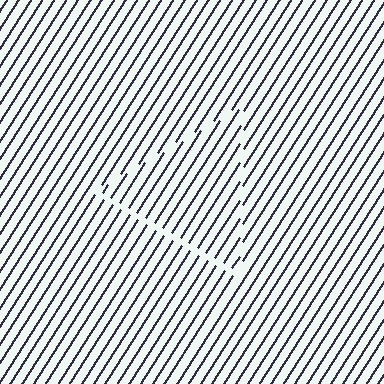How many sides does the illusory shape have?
3 sides — the line-ends trace a triangle.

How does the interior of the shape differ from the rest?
The interior of the shape contains the same grating, shifted by half a period — the contour is defined by the phase discontinuity where line-ends from the inner and outer gratings abut.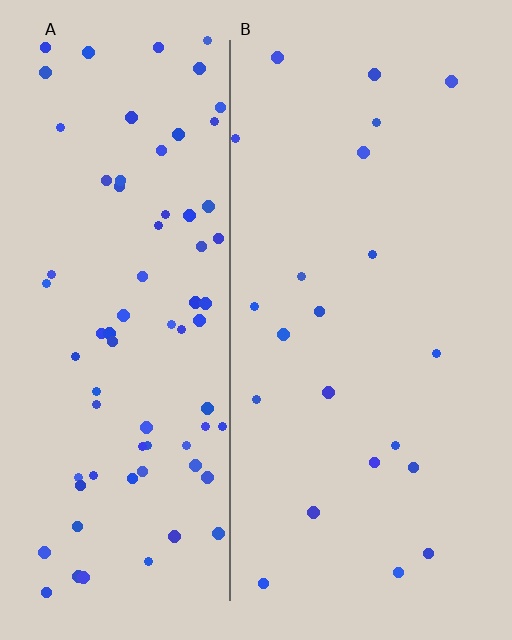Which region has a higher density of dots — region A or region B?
A (the left).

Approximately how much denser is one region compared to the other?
Approximately 3.5× — region A over region B.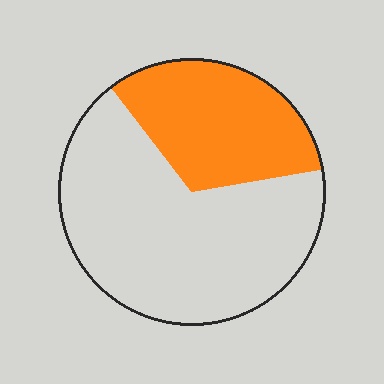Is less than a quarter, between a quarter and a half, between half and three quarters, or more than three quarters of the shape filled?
Between a quarter and a half.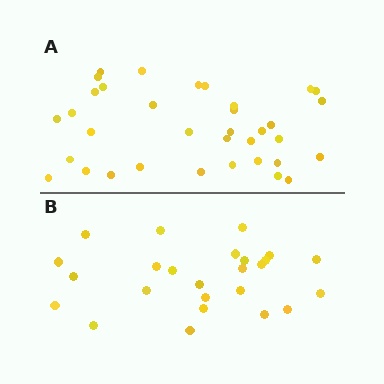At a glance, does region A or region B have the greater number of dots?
Region A (the top region) has more dots.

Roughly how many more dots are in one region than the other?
Region A has roughly 10 or so more dots than region B.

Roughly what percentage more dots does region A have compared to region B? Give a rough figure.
About 40% more.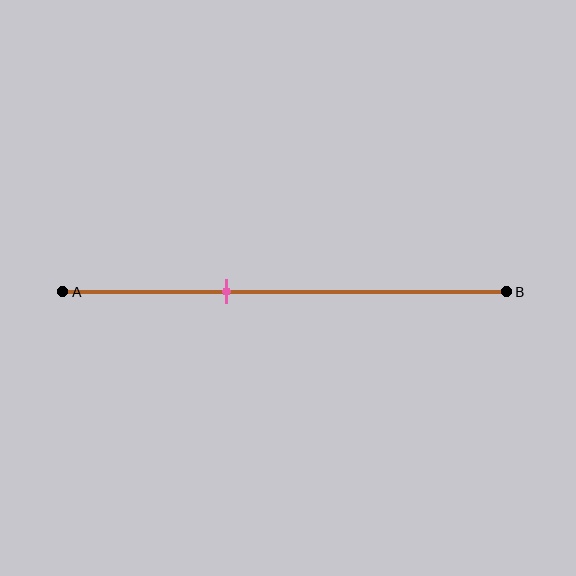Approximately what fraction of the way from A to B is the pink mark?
The pink mark is approximately 35% of the way from A to B.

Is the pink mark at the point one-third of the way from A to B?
No, the mark is at about 35% from A, not at the 33% one-third point.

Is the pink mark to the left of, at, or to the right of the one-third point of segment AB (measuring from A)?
The pink mark is to the right of the one-third point of segment AB.